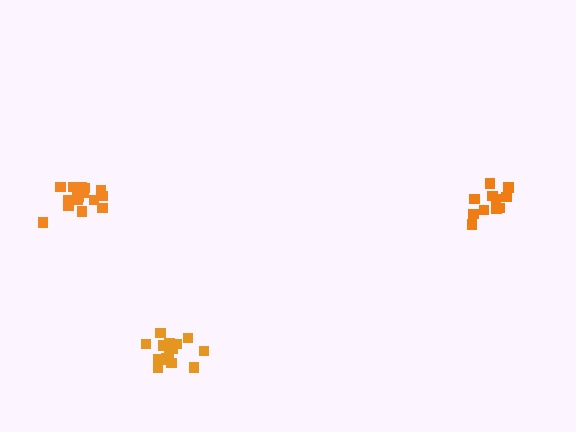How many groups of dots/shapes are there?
There are 3 groups.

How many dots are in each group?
Group 1: 16 dots, Group 2: 11 dots, Group 3: 15 dots (42 total).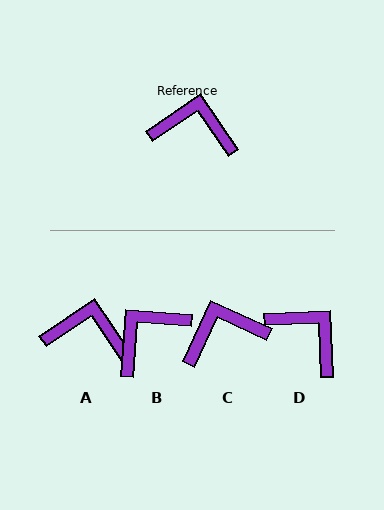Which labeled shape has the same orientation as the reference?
A.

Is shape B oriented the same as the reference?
No, it is off by about 52 degrees.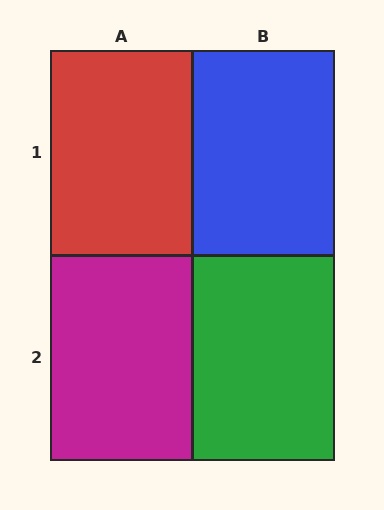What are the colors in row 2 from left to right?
Magenta, green.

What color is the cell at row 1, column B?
Blue.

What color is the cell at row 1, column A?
Red.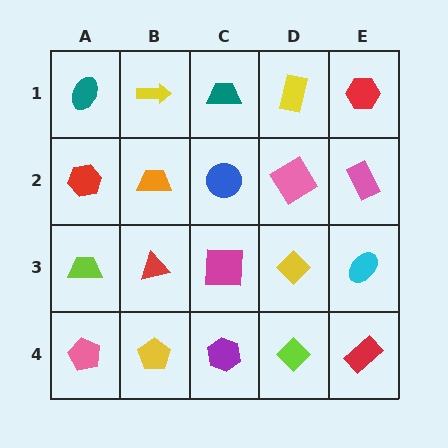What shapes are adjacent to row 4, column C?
A magenta square (row 3, column C), a yellow pentagon (row 4, column B), a lime diamond (row 4, column D).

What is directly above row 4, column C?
A magenta square.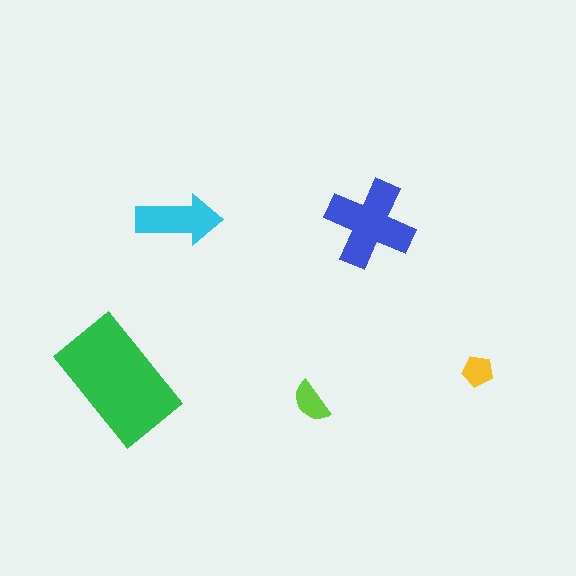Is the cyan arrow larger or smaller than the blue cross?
Smaller.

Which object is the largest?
The green rectangle.